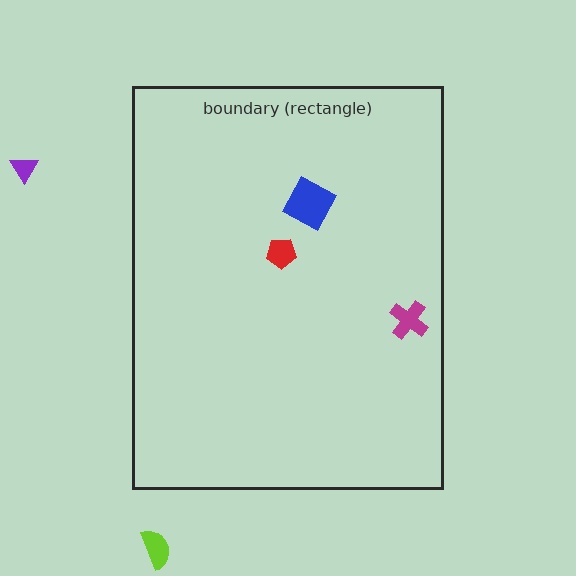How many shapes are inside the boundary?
3 inside, 2 outside.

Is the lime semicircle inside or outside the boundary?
Outside.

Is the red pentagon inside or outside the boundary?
Inside.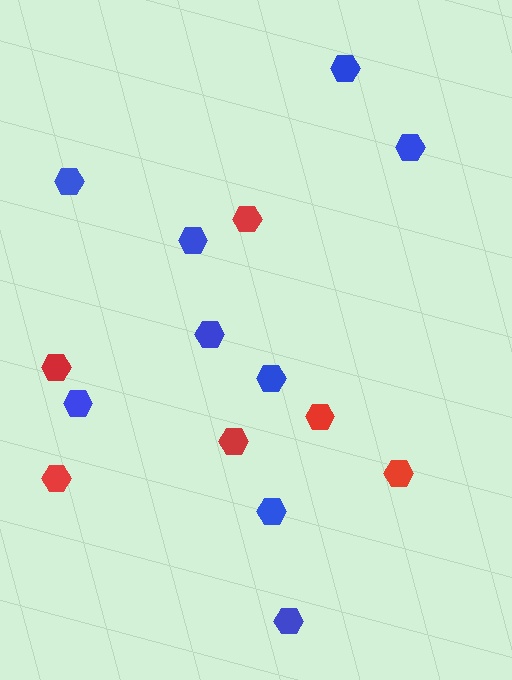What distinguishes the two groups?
There are 2 groups: one group of blue hexagons (9) and one group of red hexagons (6).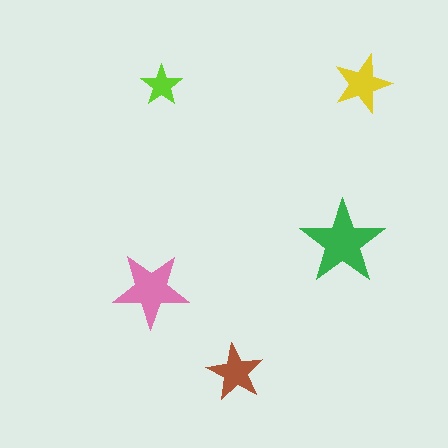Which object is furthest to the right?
The yellow star is rightmost.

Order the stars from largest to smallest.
the green one, the pink one, the yellow one, the brown one, the lime one.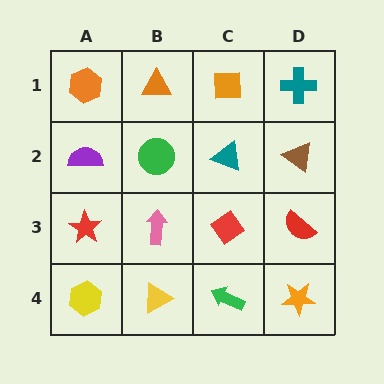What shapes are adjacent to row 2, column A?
An orange hexagon (row 1, column A), a red star (row 3, column A), a green circle (row 2, column B).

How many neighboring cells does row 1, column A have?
2.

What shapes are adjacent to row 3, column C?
A teal triangle (row 2, column C), a green arrow (row 4, column C), a pink arrow (row 3, column B), a red semicircle (row 3, column D).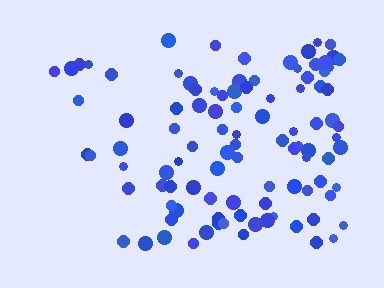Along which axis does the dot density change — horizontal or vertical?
Horizontal.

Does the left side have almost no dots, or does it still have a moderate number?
Still a moderate number, just noticeably fewer than the right.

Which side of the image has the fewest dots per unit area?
The left.